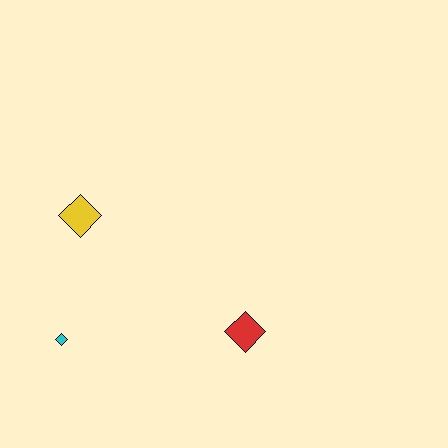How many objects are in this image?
There are 3 objects.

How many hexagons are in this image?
There are no hexagons.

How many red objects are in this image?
There is 1 red object.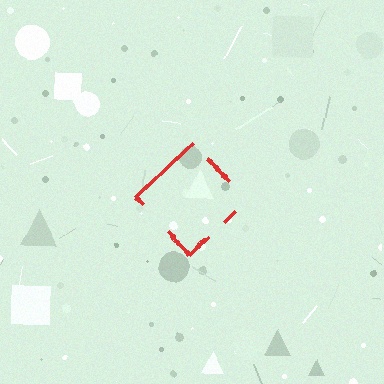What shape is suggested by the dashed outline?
The dashed outline suggests a diamond.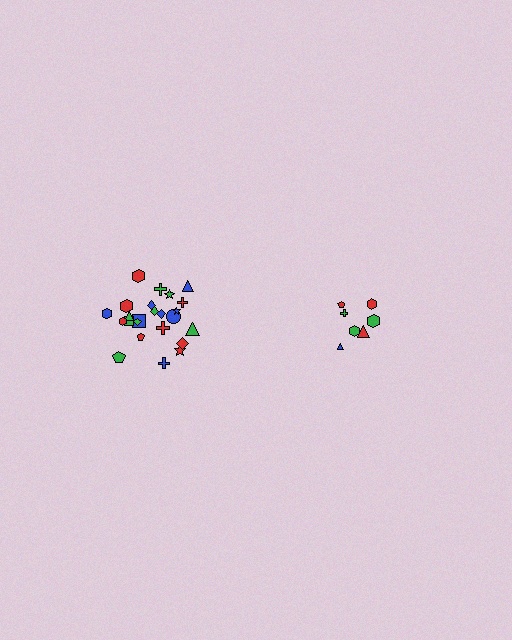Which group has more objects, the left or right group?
The left group.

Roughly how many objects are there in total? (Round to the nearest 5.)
Roughly 30 objects in total.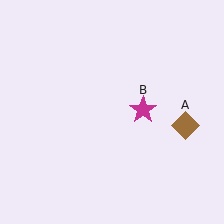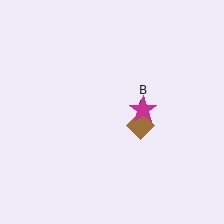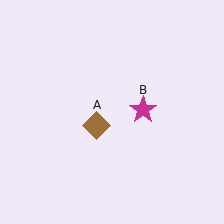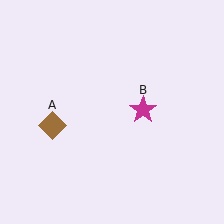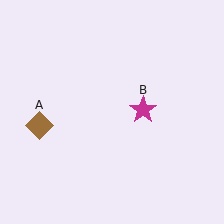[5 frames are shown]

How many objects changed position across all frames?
1 object changed position: brown diamond (object A).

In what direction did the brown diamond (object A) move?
The brown diamond (object A) moved left.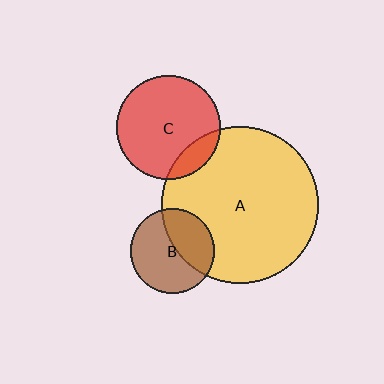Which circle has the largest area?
Circle A (yellow).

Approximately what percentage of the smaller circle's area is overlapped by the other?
Approximately 40%.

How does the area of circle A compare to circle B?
Approximately 3.4 times.